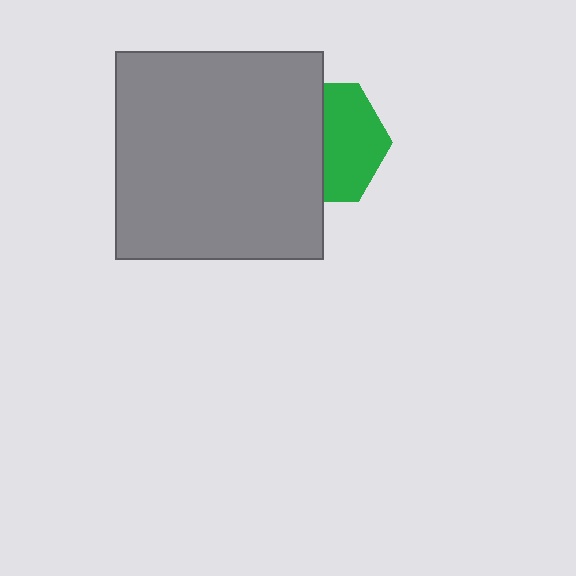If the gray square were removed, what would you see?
You would see the complete green hexagon.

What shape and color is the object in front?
The object in front is a gray square.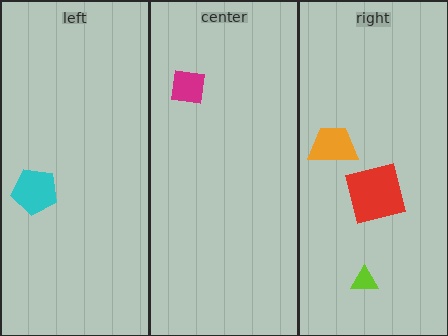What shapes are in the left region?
The cyan pentagon.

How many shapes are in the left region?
1.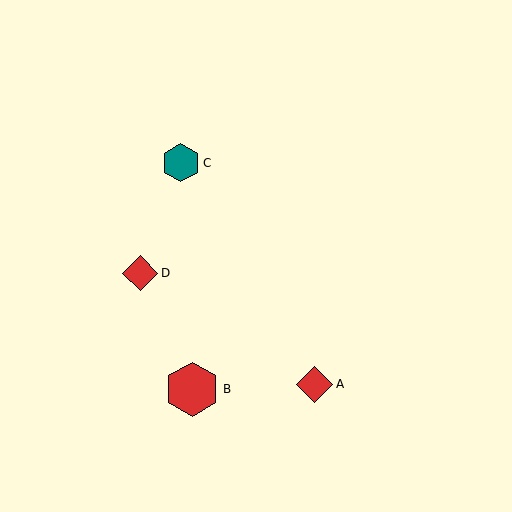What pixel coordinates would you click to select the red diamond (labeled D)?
Click at (140, 273) to select the red diamond D.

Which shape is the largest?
The red hexagon (labeled B) is the largest.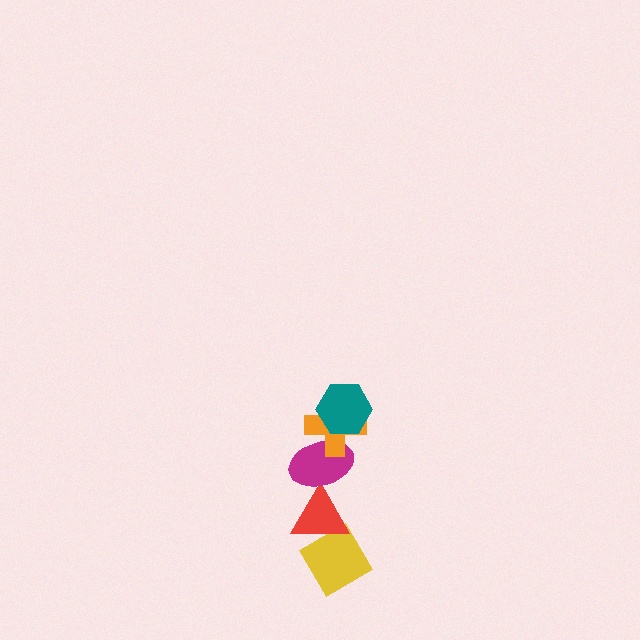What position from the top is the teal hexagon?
The teal hexagon is 1st from the top.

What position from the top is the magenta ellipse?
The magenta ellipse is 3rd from the top.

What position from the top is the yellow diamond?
The yellow diamond is 5th from the top.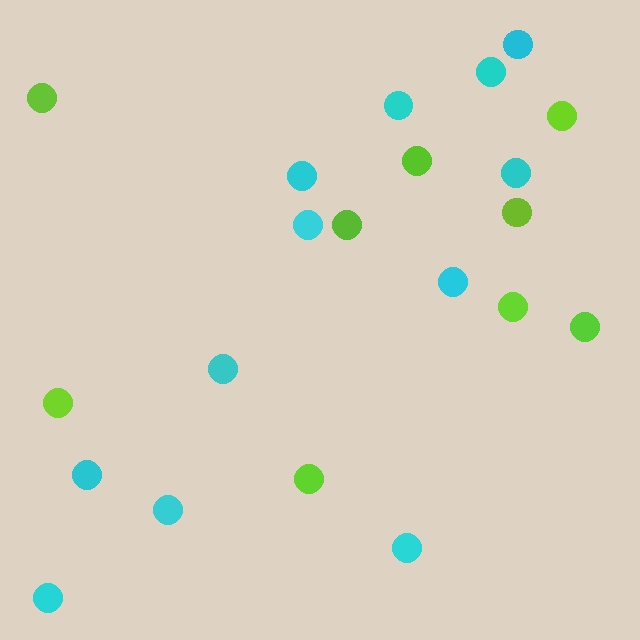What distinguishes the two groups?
There are 2 groups: one group of lime circles (9) and one group of cyan circles (12).